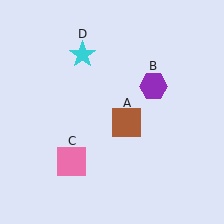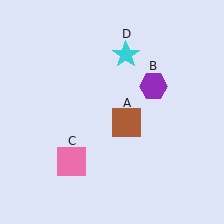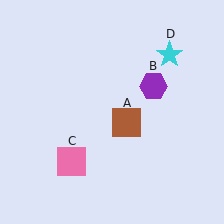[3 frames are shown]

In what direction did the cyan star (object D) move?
The cyan star (object D) moved right.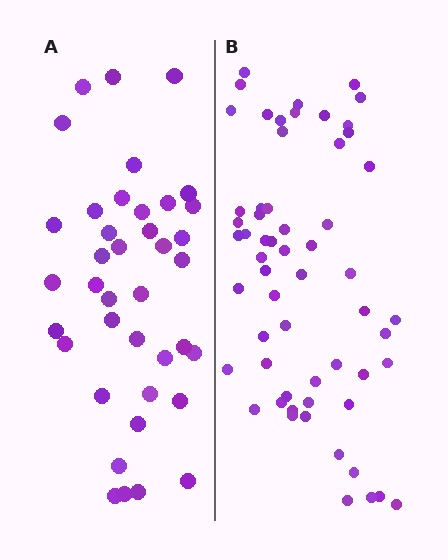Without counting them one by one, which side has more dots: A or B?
Region B (the right region) has more dots.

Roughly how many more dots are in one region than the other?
Region B has approximately 20 more dots than region A.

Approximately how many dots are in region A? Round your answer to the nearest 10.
About 40 dots. (The exact count is 39, which rounds to 40.)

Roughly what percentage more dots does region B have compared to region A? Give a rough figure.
About 50% more.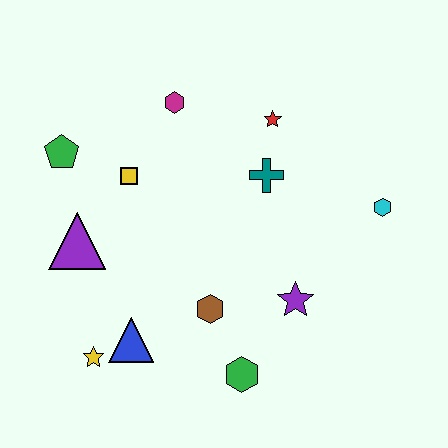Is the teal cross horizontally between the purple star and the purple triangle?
Yes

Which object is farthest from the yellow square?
The cyan hexagon is farthest from the yellow square.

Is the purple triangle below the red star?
Yes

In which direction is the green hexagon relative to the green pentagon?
The green hexagon is below the green pentagon.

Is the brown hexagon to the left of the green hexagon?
Yes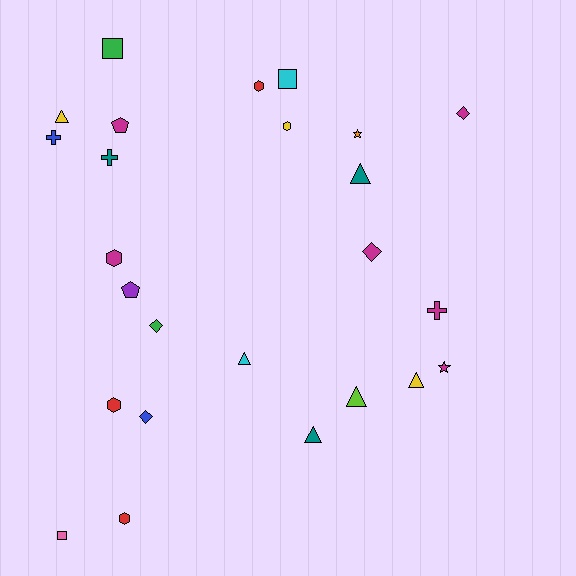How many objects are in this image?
There are 25 objects.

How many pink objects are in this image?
There is 1 pink object.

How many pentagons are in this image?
There are 2 pentagons.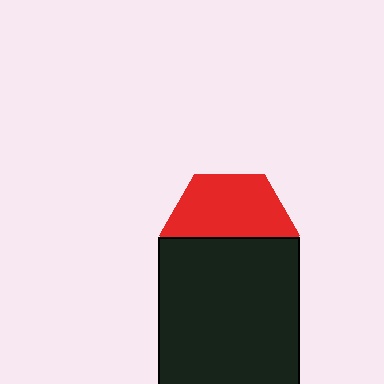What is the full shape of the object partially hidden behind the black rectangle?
The partially hidden object is a red hexagon.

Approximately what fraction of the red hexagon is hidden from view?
Roughly 47% of the red hexagon is hidden behind the black rectangle.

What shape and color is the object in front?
The object in front is a black rectangle.